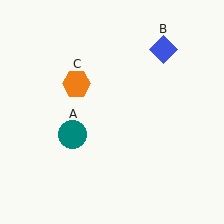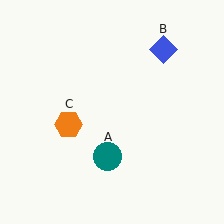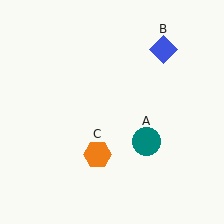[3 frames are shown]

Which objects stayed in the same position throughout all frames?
Blue diamond (object B) remained stationary.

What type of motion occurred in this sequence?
The teal circle (object A), orange hexagon (object C) rotated counterclockwise around the center of the scene.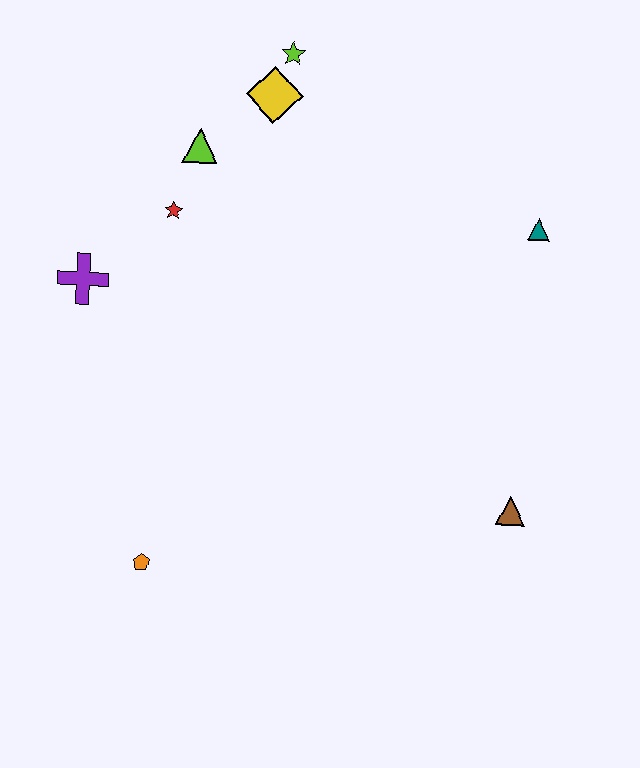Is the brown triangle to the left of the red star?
No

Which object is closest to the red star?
The lime triangle is closest to the red star.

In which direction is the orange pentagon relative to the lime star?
The orange pentagon is below the lime star.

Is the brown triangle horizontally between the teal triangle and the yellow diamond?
Yes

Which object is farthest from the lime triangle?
The brown triangle is farthest from the lime triangle.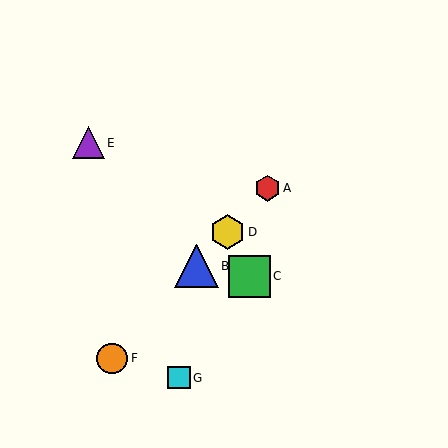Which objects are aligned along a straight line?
Objects A, B, D, F are aligned along a straight line.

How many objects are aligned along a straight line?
4 objects (A, B, D, F) are aligned along a straight line.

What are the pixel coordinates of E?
Object E is at (88, 143).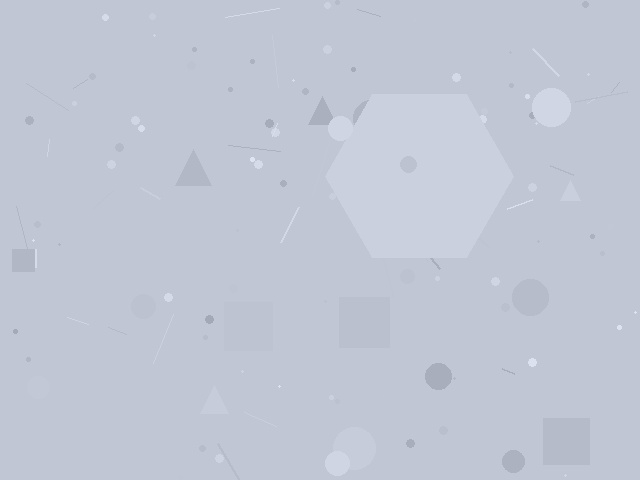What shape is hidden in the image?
A hexagon is hidden in the image.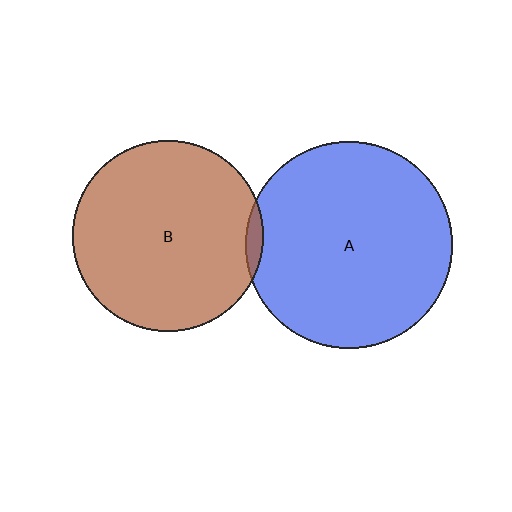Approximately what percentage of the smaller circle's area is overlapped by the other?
Approximately 5%.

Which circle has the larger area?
Circle A (blue).